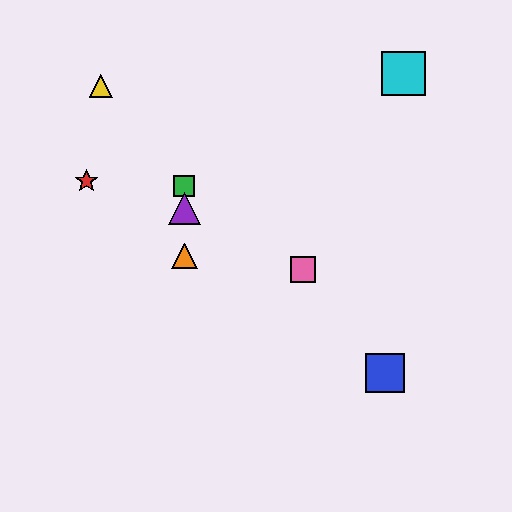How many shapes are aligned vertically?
3 shapes (the green square, the purple triangle, the orange triangle) are aligned vertically.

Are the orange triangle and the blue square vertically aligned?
No, the orange triangle is at x≈184 and the blue square is at x≈385.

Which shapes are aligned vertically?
The green square, the purple triangle, the orange triangle are aligned vertically.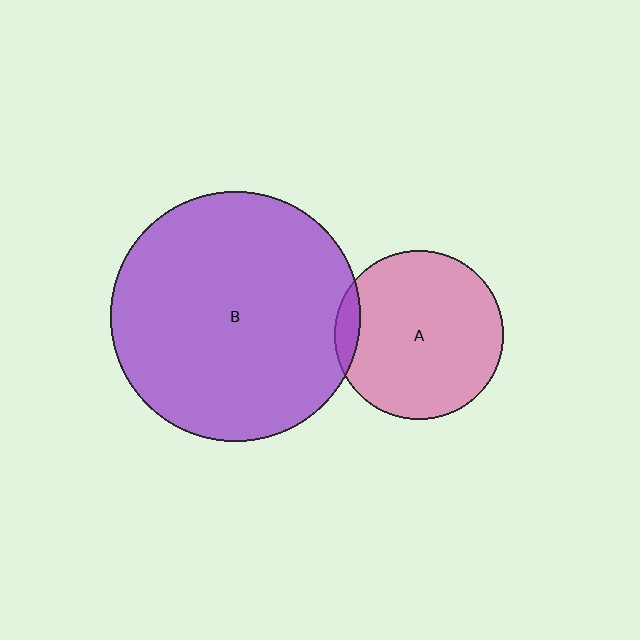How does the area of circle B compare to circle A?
Approximately 2.2 times.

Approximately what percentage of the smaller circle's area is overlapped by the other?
Approximately 5%.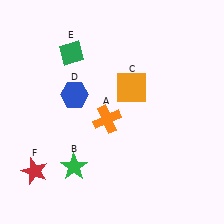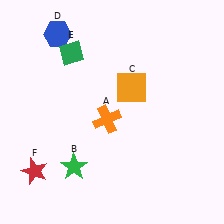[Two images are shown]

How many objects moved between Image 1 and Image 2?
1 object moved between the two images.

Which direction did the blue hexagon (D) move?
The blue hexagon (D) moved up.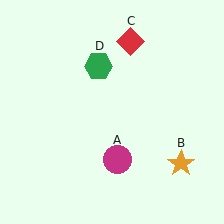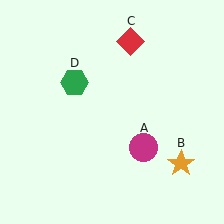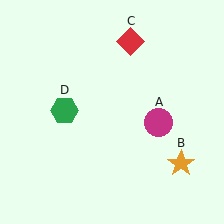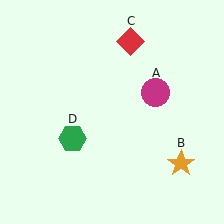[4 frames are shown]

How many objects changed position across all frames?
2 objects changed position: magenta circle (object A), green hexagon (object D).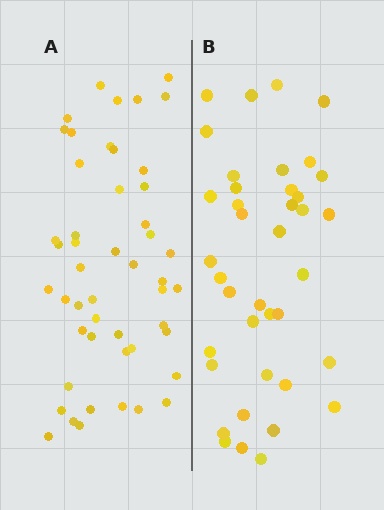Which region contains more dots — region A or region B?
Region A (the left region) has more dots.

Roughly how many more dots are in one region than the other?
Region A has roughly 10 or so more dots than region B.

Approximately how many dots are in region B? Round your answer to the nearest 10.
About 40 dots. (The exact count is 39, which rounds to 40.)